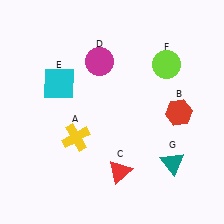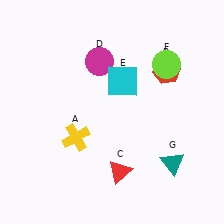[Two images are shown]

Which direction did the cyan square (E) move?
The cyan square (E) moved right.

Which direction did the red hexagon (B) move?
The red hexagon (B) moved up.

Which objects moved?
The objects that moved are: the red hexagon (B), the cyan square (E).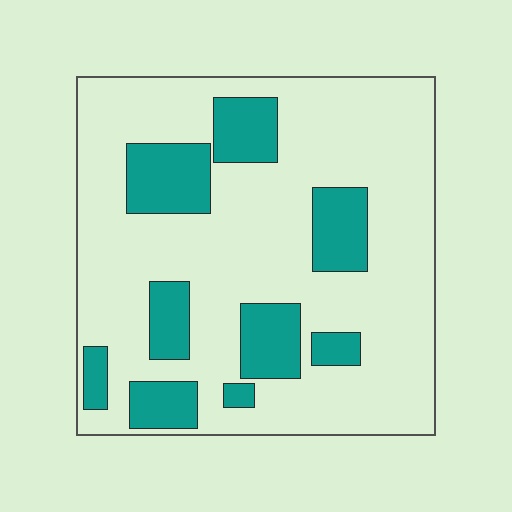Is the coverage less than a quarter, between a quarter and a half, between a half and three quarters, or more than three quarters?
Less than a quarter.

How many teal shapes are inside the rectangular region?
9.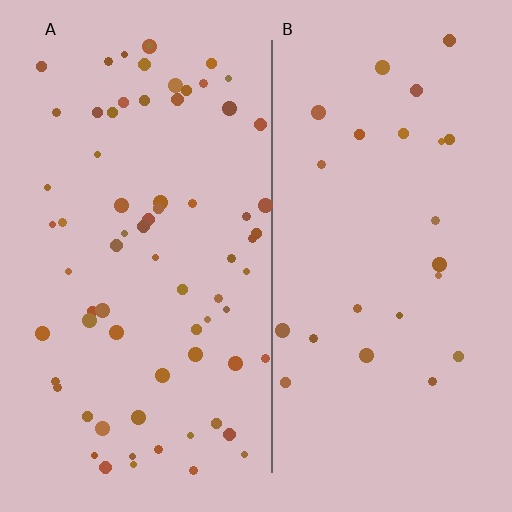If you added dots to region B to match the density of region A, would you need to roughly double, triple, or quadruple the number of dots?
Approximately triple.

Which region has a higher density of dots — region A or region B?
A (the left).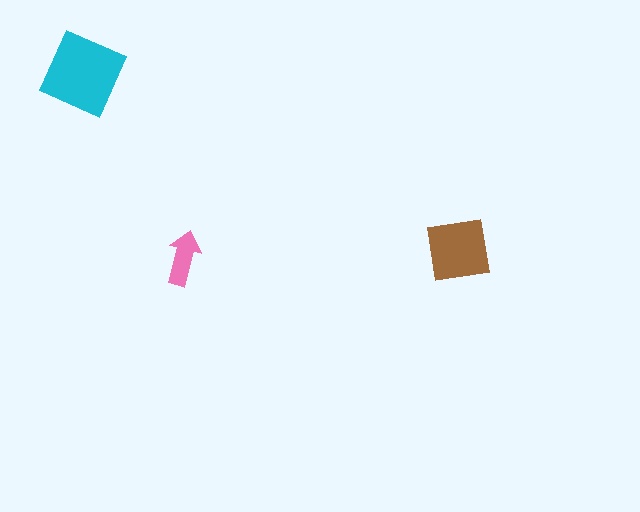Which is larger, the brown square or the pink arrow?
The brown square.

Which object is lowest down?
The pink arrow is bottommost.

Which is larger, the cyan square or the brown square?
The cyan square.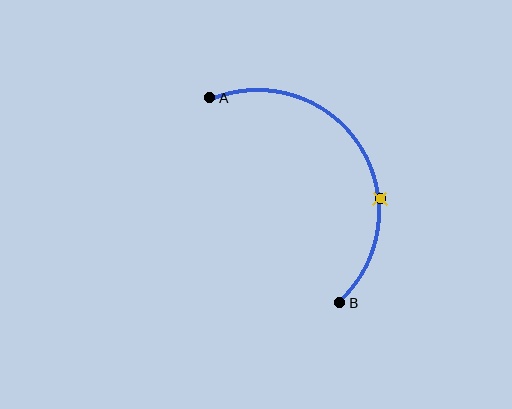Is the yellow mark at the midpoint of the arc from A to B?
No. The yellow mark lies on the arc but is closer to endpoint B. The arc midpoint would be at the point on the curve equidistant along the arc from both A and B.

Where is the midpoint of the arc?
The arc midpoint is the point on the curve farthest from the straight line joining A and B. It sits to the right of that line.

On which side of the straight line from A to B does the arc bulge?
The arc bulges to the right of the straight line connecting A and B.